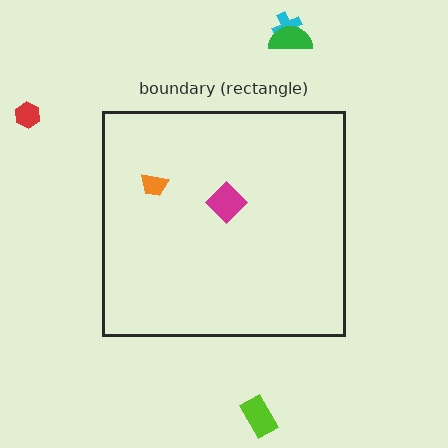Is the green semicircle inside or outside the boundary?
Outside.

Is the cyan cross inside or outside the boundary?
Outside.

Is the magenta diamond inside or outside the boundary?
Inside.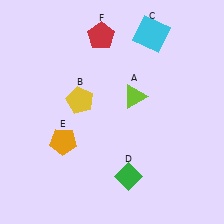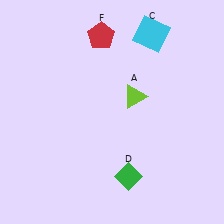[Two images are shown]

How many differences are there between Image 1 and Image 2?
There are 2 differences between the two images.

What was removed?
The yellow pentagon (B), the orange pentagon (E) were removed in Image 2.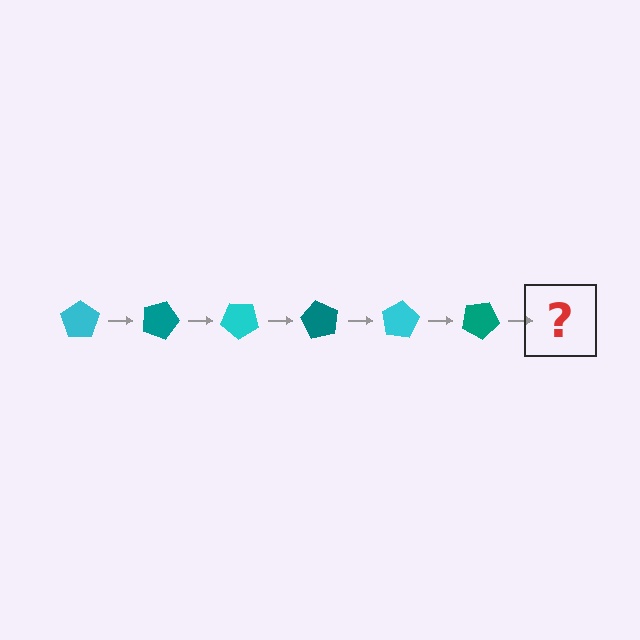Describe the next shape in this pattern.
It should be a cyan pentagon, rotated 120 degrees from the start.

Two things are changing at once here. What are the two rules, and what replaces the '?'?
The two rules are that it rotates 20 degrees each step and the color cycles through cyan and teal. The '?' should be a cyan pentagon, rotated 120 degrees from the start.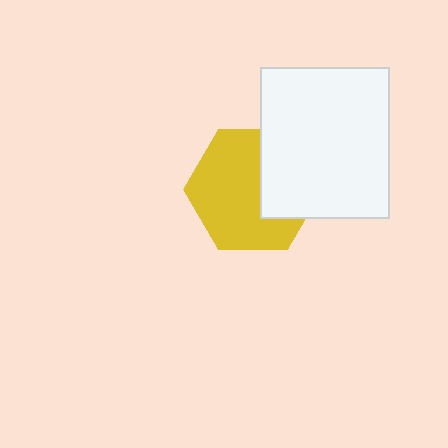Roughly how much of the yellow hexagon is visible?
Most of it is visible (roughly 65%).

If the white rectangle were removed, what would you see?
You would see the complete yellow hexagon.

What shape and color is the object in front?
The object in front is a white rectangle.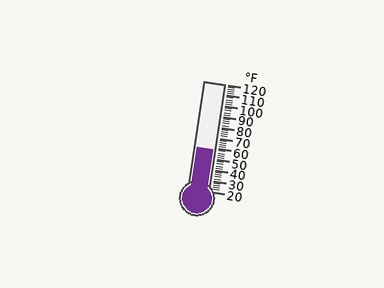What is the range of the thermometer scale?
The thermometer scale ranges from 20°F to 120°F.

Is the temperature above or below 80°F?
The temperature is below 80°F.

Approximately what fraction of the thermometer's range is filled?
The thermometer is filled to approximately 40% of its range.